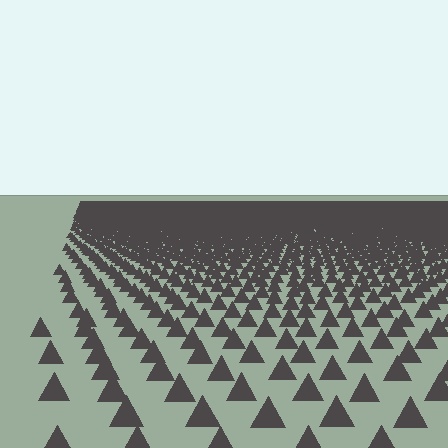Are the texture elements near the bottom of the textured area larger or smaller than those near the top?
Larger. Near the bottom, elements are closer to the viewer and appear at a bigger on-screen size.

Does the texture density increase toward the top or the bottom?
Density increases toward the top.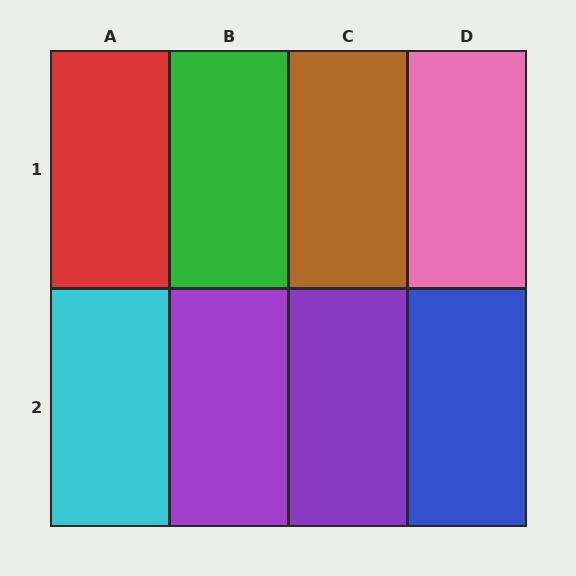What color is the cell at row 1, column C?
Brown.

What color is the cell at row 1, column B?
Green.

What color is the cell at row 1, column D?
Pink.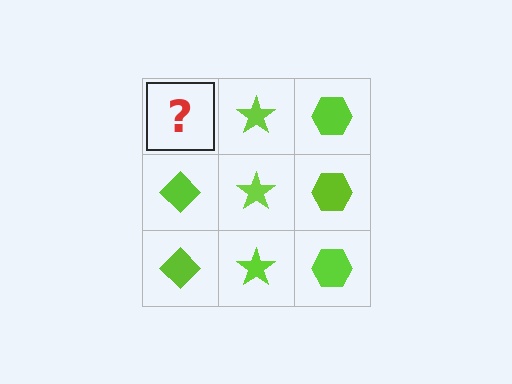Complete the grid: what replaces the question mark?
The question mark should be replaced with a lime diamond.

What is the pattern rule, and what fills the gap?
The rule is that each column has a consistent shape. The gap should be filled with a lime diamond.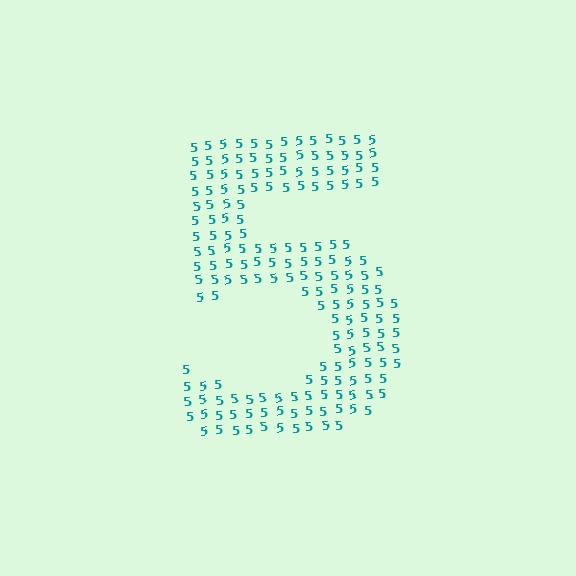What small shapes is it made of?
It is made of small digit 5's.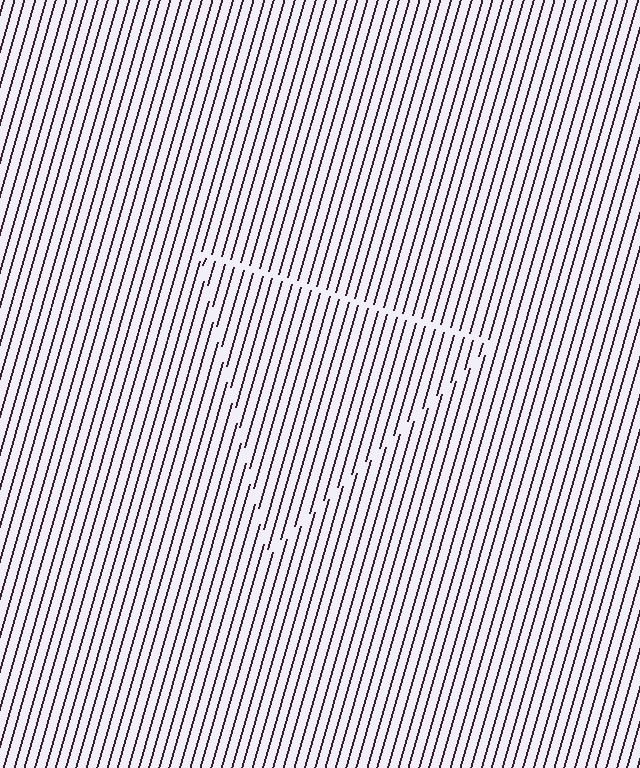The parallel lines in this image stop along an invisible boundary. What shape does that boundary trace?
An illusory triangle. The interior of the shape contains the same grating, shifted by half a period — the contour is defined by the phase discontinuity where line-ends from the inner and outer gratings abut.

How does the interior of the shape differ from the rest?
The interior of the shape contains the same grating, shifted by half a period — the contour is defined by the phase discontinuity where line-ends from the inner and outer gratings abut.